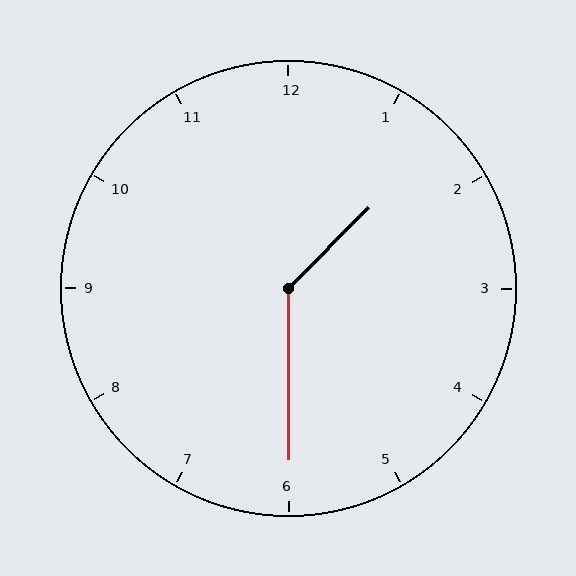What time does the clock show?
1:30.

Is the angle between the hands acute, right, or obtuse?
It is obtuse.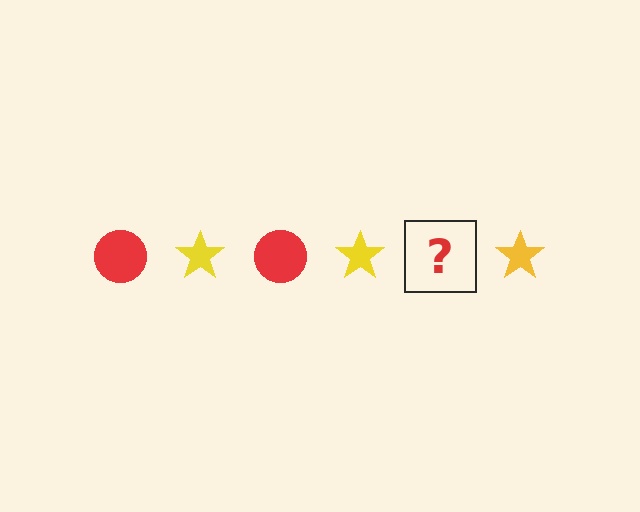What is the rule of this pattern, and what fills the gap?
The rule is that the pattern alternates between red circle and yellow star. The gap should be filled with a red circle.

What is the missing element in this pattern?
The missing element is a red circle.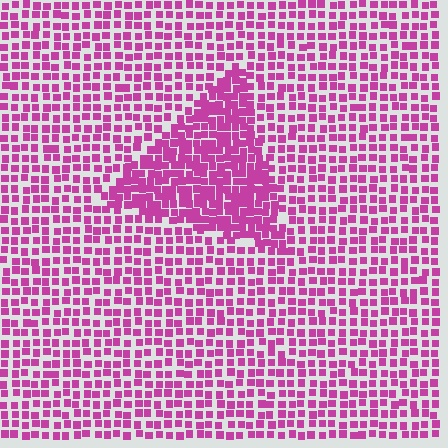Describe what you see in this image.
The image contains small magenta elements arranged at two different densities. A triangle-shaped region is visible where the elements are more densely packed than the surrounding area.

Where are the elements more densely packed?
The elements are more densely packed inside the triangle boundary.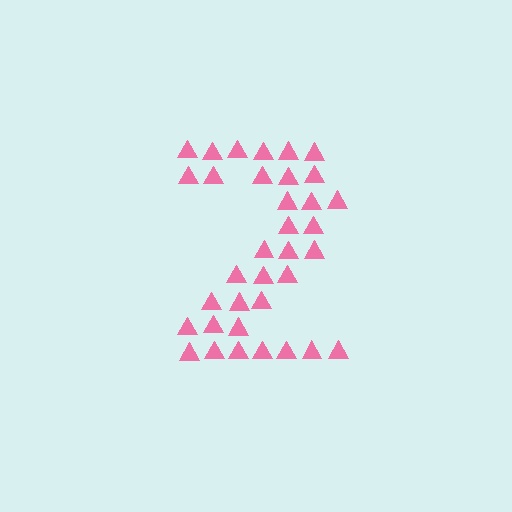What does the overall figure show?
The overall figure shows the digit 2.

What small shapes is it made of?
It is made of small triangles.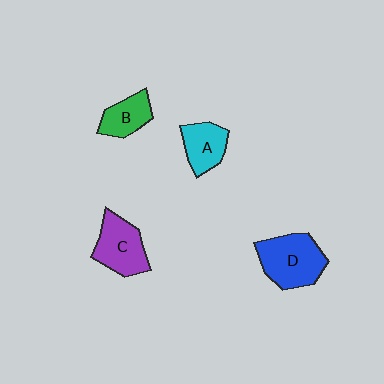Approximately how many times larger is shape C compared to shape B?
Approximately 1.5 times.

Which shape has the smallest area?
Shape B (green).